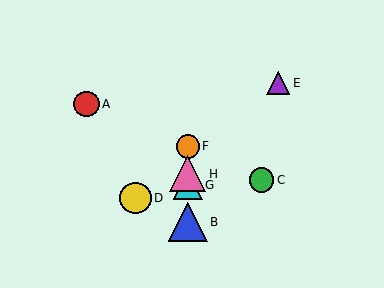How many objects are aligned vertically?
4 objects (B, F, G, H) are aligned vertically.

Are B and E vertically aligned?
No, B is at x≈188 and E is at x≈278.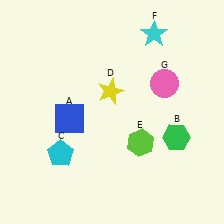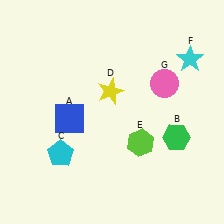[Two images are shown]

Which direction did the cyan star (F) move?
The cyan star (F) moved right.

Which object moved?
The cyan star (F) moved right.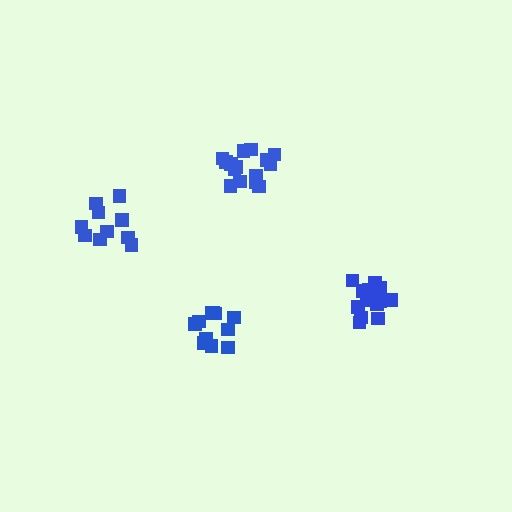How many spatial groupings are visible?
There are 4 spatial groupings.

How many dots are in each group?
Group 1: 10 dots, Group 2: 12 dots, Group 3: 15 dots, Group 4: 15 dots (52 total).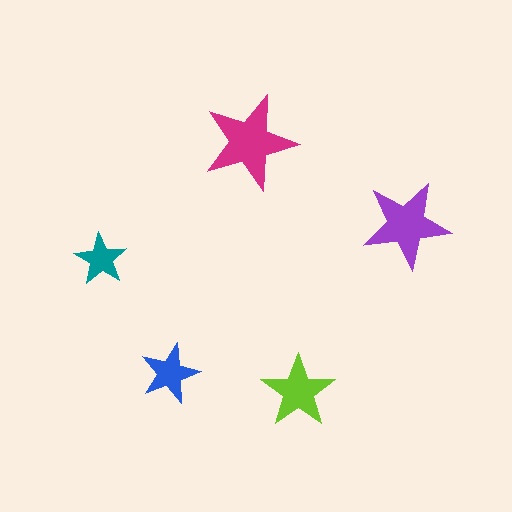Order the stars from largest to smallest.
the magenta one, the purple one, the lime one, the blue one, the teal one.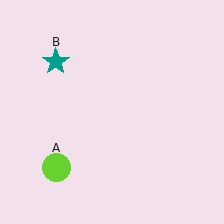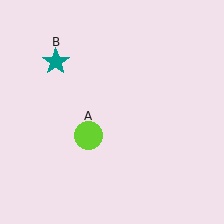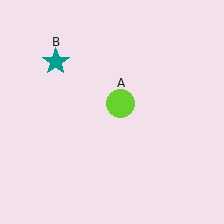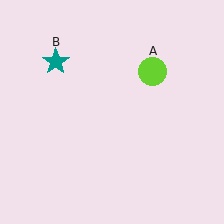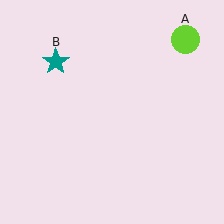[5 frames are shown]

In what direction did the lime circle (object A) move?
The lime circle (object A) moved up and to the right.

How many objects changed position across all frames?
1 object changed position: lime circle (object A).